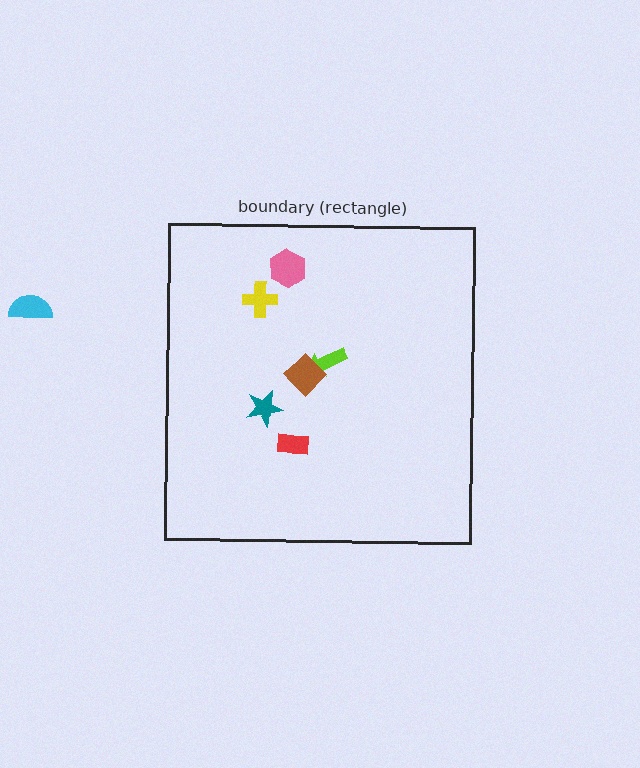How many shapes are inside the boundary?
6 inside, 1 outside.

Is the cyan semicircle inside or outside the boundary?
Outside.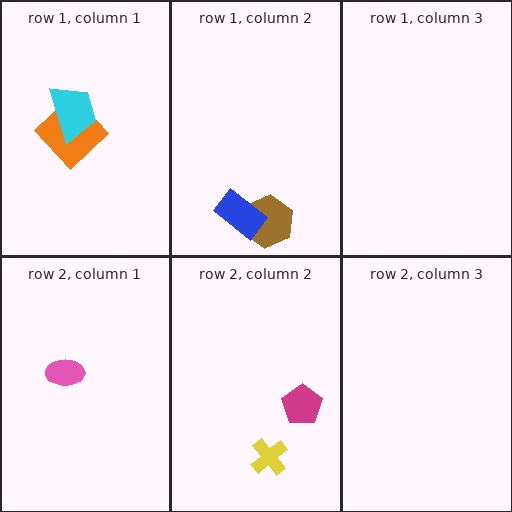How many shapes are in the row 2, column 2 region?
2.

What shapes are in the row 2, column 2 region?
The magenta pentagon, the yellow cross.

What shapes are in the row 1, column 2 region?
The brown hexagon, the blue rectangle.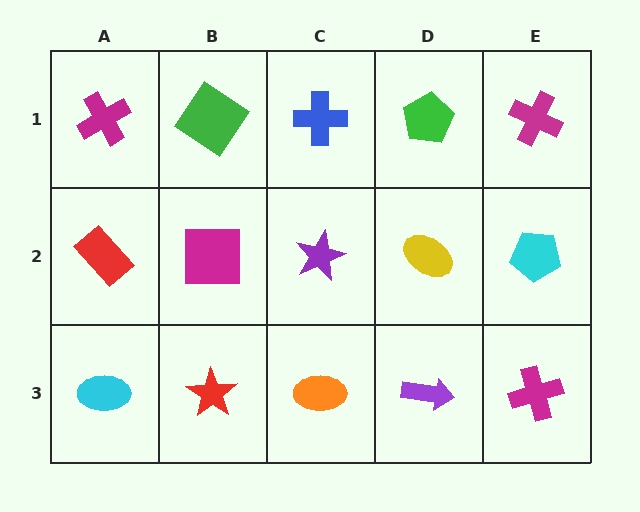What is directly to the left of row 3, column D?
An orange ellipse.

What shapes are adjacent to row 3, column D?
A yellow ellipse (row 2, column D), an orange ellipse (row 3, column C), a magenta cross (row 3, column E).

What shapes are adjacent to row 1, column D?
A yellow ellipse (row 2, column D), a blue cross (row 1, column C), a magenta cross (row 1, column E).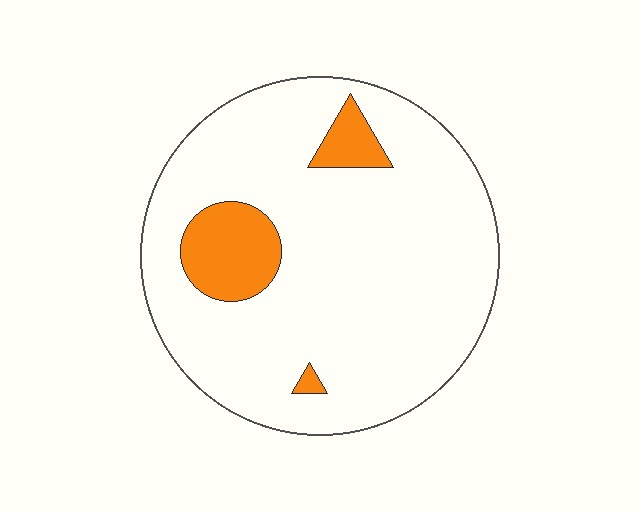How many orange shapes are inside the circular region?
3.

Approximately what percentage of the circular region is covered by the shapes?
Approximately 10%.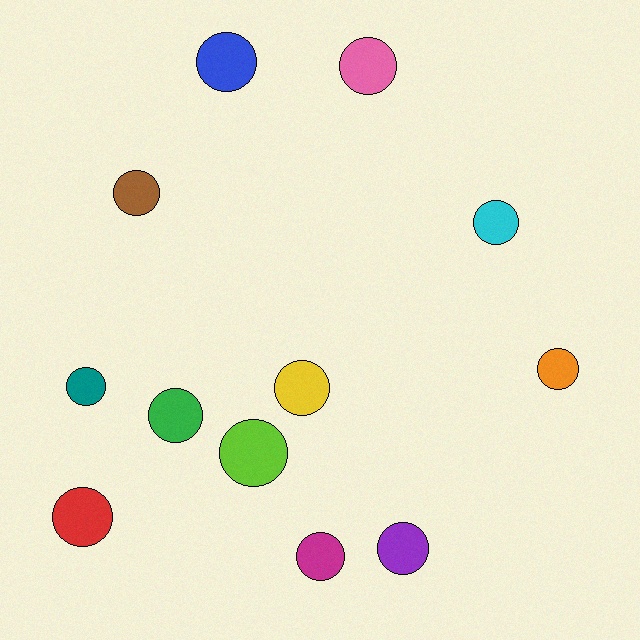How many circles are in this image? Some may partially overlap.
There are 12 circles.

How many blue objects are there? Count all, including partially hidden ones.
There is 1 blue object.